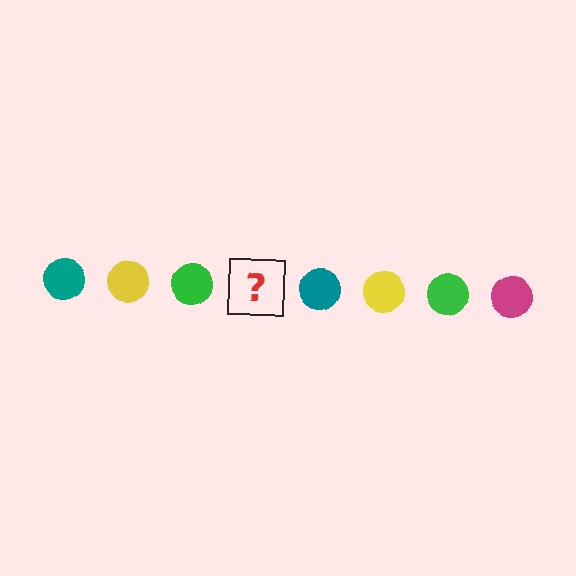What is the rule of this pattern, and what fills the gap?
The rule is that the pattern cycles through teal, yellow, green, magenta circles. The gap should be filled with a magenta circle.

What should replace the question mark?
The question mark should be replaced with a magenta circle.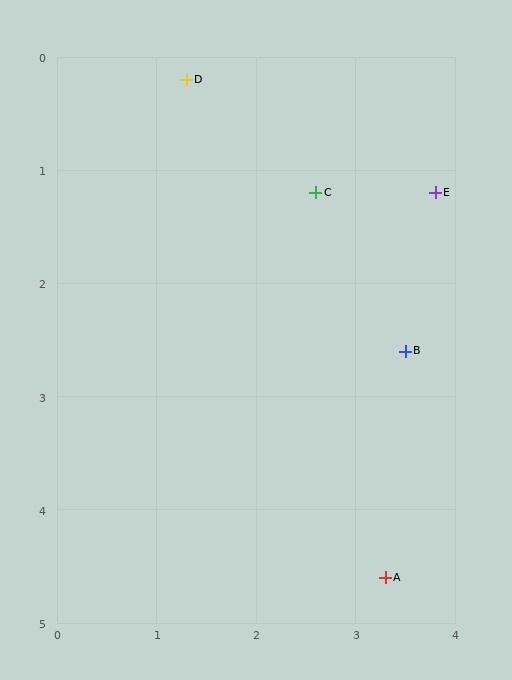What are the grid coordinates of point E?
Point E is at approximately (3.8, 1.2).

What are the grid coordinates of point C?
Point C is at approximately (2.6, 1.2).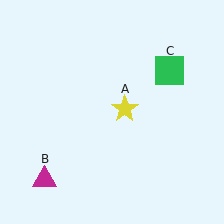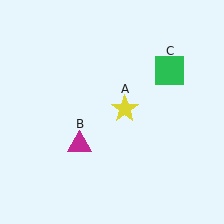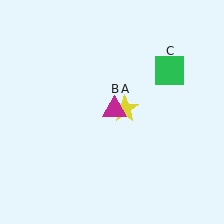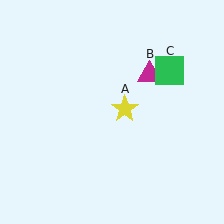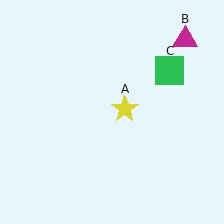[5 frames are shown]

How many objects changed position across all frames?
1 object changed position: magenta triangle (object B).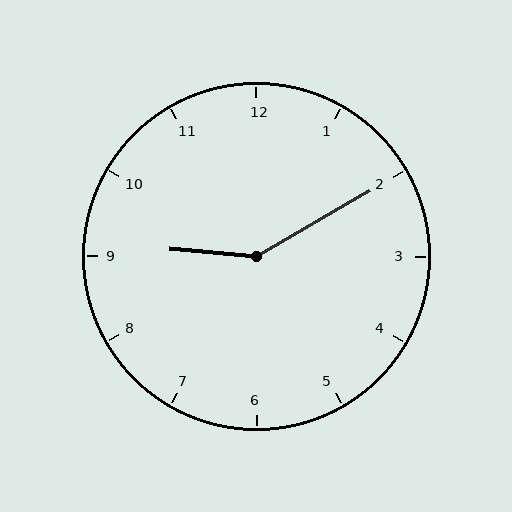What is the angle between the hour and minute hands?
Approximately 145 degrees.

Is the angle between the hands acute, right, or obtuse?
It is obtuse.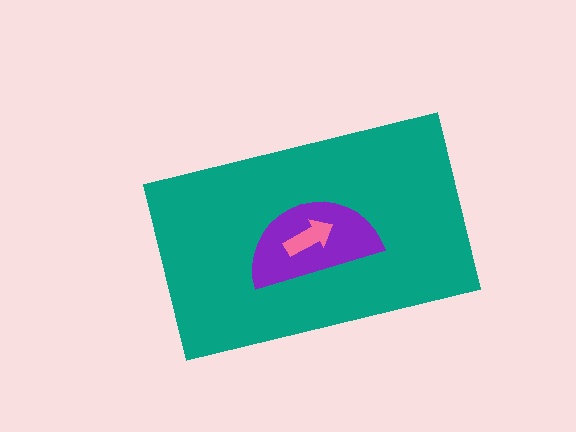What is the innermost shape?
The pink arrow.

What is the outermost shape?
The teal rectangle.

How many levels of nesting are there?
3.